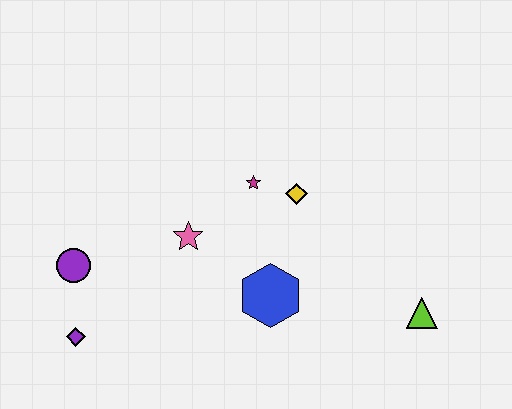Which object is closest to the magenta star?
The yellow diamond is closest to the magenta star.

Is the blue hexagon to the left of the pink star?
No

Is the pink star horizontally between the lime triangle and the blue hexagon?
No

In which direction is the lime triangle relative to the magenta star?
The lime triangle is to the right of the magenta star.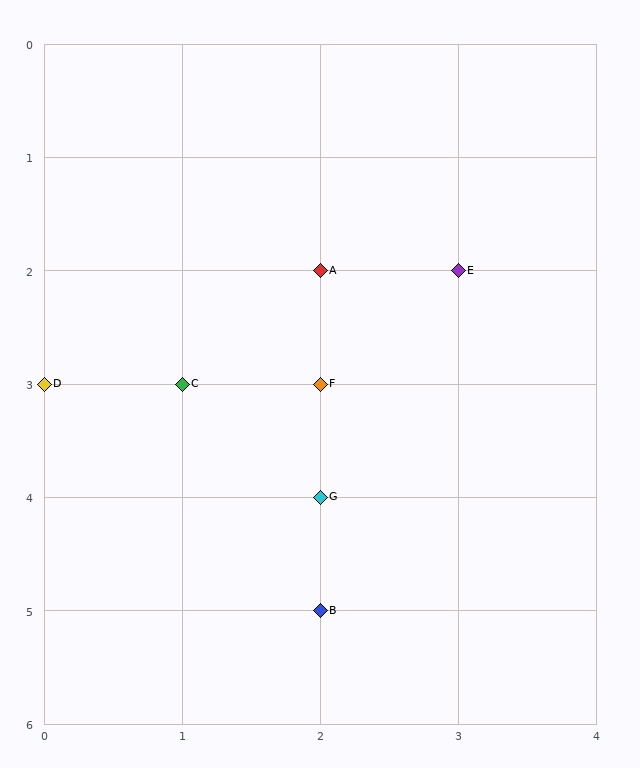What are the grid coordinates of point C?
Point C is at grid coordinates (1, 3).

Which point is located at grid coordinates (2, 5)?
Point B is at (2, 5).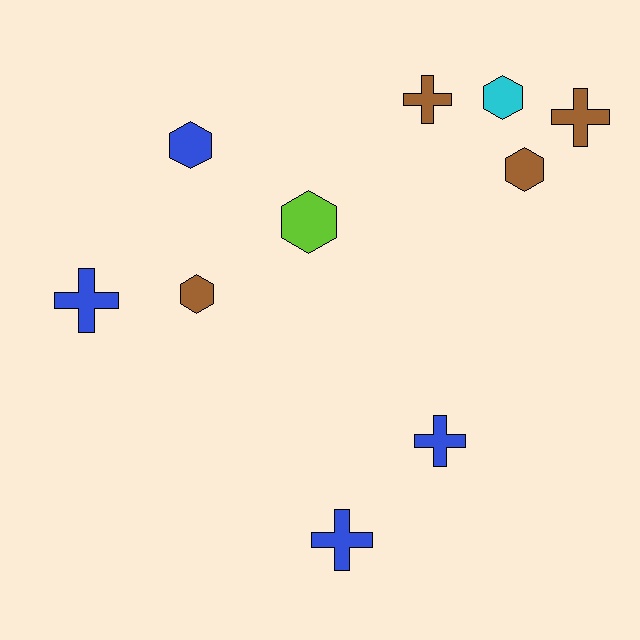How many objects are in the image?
There are 10 objects.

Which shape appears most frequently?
Hexagon, with 5 objects.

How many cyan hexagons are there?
There is 1 cyan hexagon.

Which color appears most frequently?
Blue, with 4 objects.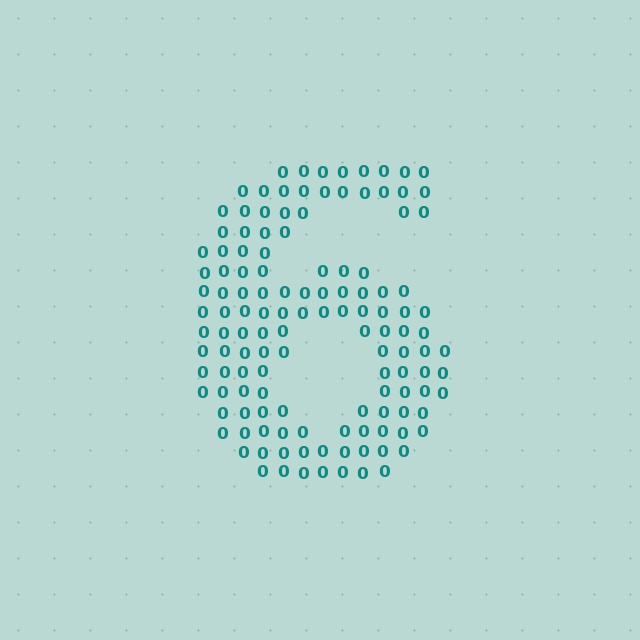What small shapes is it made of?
It is made of small digit 0's.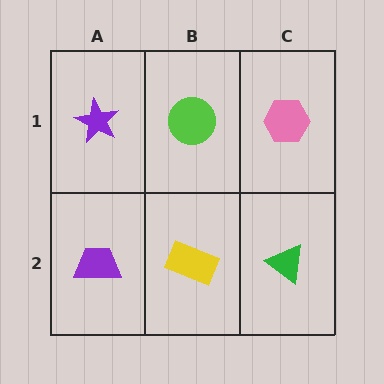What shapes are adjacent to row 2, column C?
A pink hexagon (row 1, column C), a yellow rectangle (row 2, column B).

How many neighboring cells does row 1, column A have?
2.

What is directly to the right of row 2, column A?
A yellow rectangle.